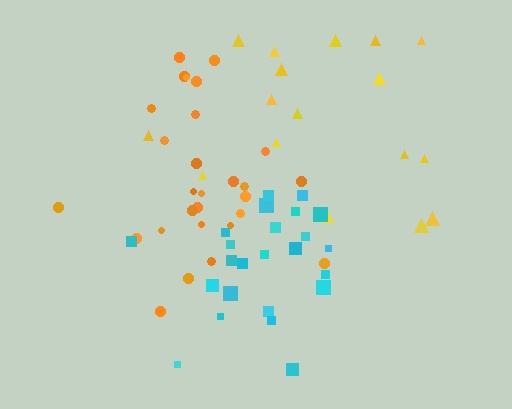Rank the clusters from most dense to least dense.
cyan, orange, yellow.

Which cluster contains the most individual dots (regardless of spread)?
Orange (28).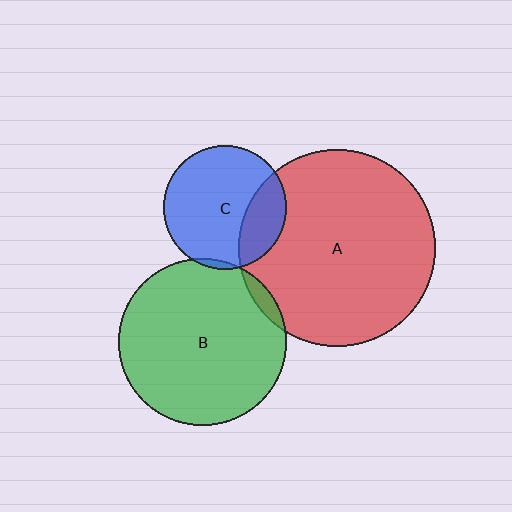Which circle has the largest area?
Circle A (red).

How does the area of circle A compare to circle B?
Approximately 1.4 times.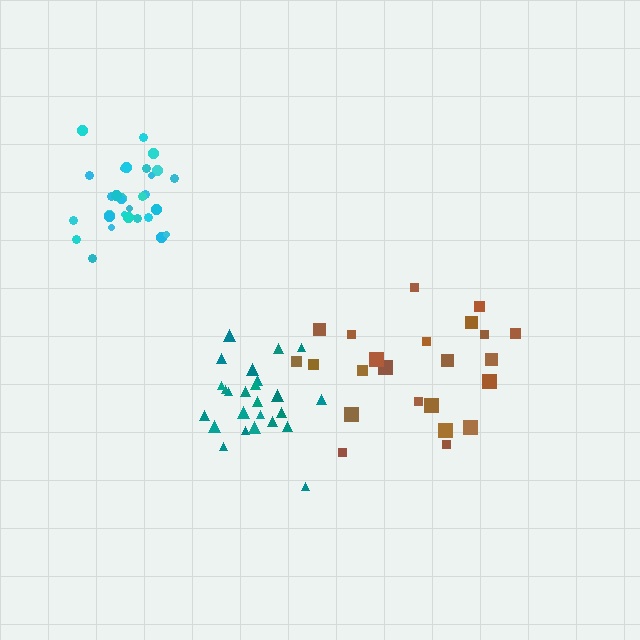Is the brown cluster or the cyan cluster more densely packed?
Cyan.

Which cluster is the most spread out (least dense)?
Brown.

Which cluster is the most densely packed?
Cyan.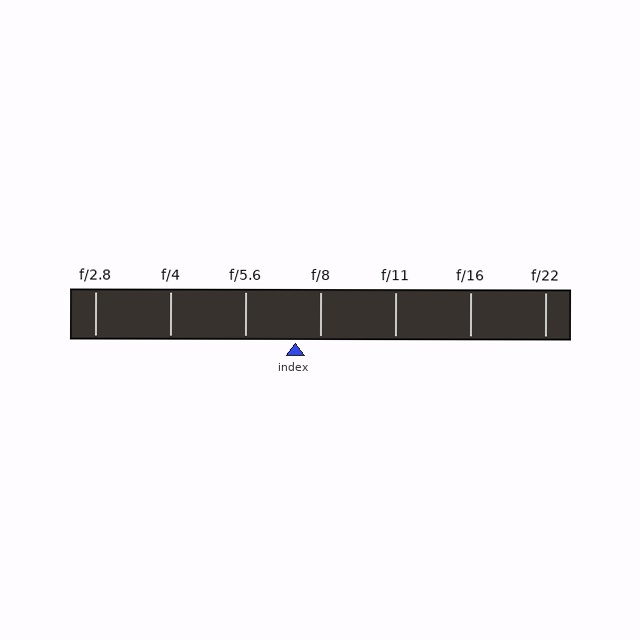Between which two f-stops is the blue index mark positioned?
The index mark is between f/5.6 and f/8.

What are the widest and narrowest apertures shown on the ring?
The widest aperture shown is f/2.8 and the narrowest is f/22.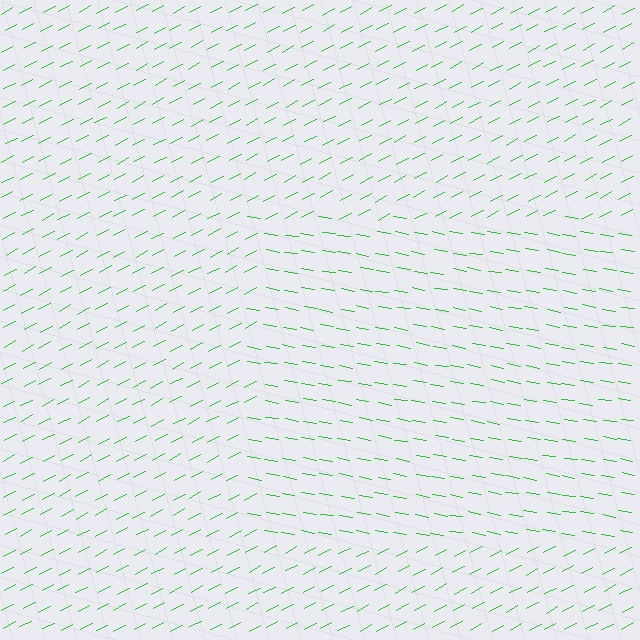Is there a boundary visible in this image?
Yes, there is a texture boundary formed by a change in line orientation.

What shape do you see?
I see a rectangle.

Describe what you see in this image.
The image is filled with small green line segments. A rectangle region in the image has lines oriented differently from the surrounding lines, creating a visible texture boundary.